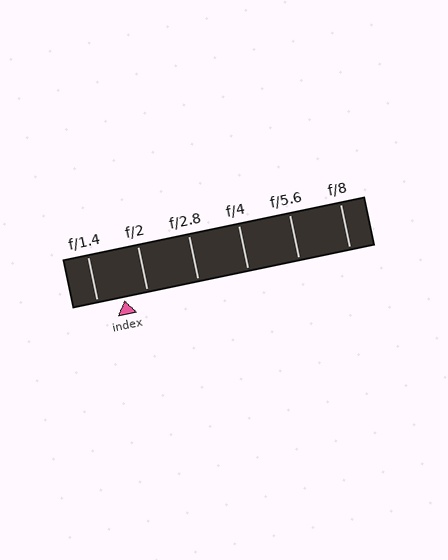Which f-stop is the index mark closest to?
The index mark is closest to f/2.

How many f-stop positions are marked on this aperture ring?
There are 6 f-stop positions marked.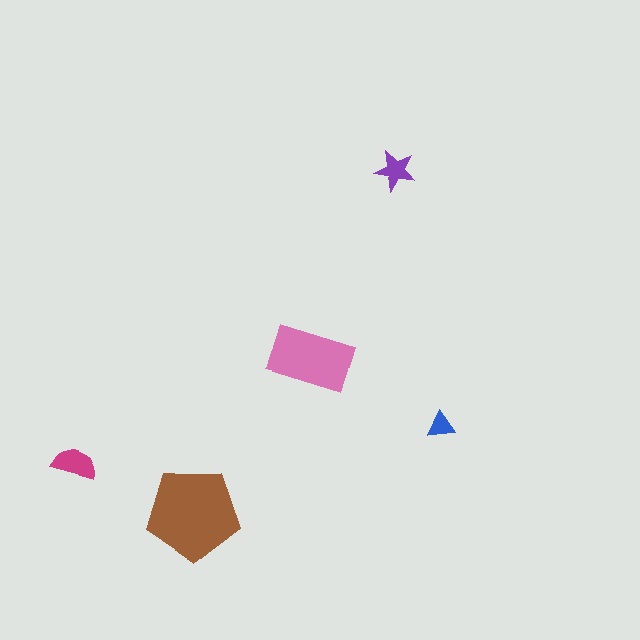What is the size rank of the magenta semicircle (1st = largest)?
3rd.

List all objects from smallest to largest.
The blue triangle, the purple star, the magenta semicircle, the pink rectangle, the brown pentagon.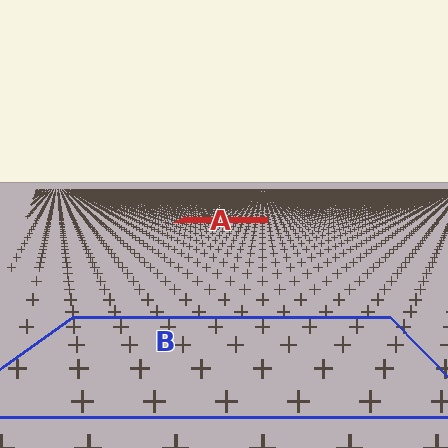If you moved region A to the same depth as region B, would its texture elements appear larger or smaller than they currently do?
They would appear larger. At a closer depth, the same texture elements are projected at a bigger on-screen size.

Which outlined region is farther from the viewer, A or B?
Region A is farther from the viewer — the texture elements inside it appear smaller and more densely packed.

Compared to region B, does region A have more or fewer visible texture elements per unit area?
Region A has more texture elements per unit area — they are packed more densely because it is farther away.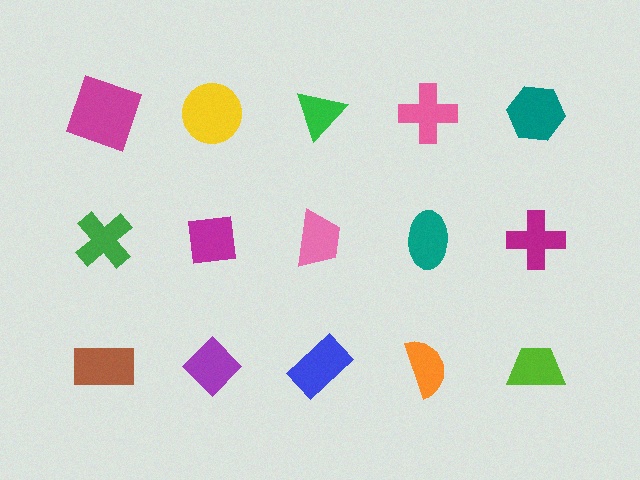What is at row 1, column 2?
A yellow circle.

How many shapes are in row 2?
5 shapes.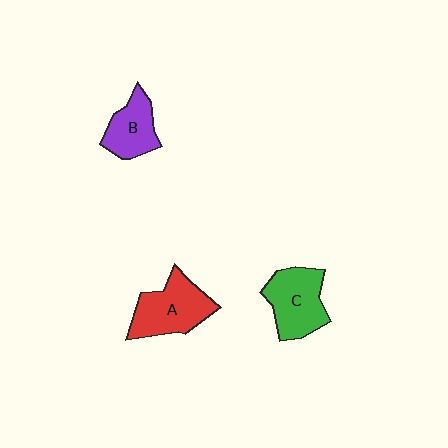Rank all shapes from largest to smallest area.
From largest to smallest: A (red), C (green), B (purple).